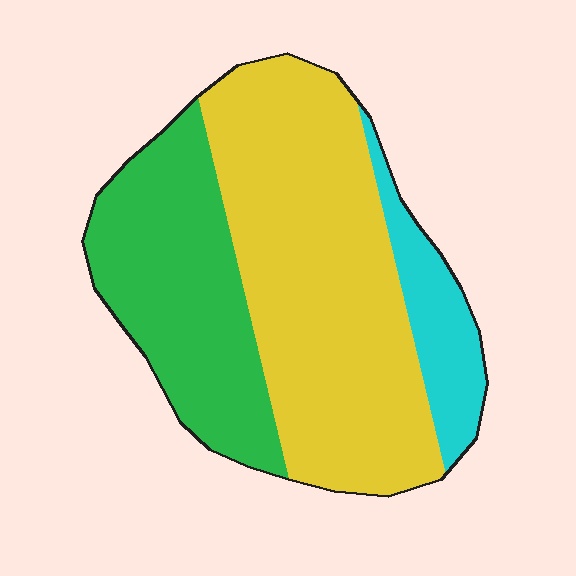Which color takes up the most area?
Yellow, at roughly 55%.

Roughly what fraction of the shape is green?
Green takes up about one third (1/3) of the shape.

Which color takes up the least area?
Cyan, at roughly 10%.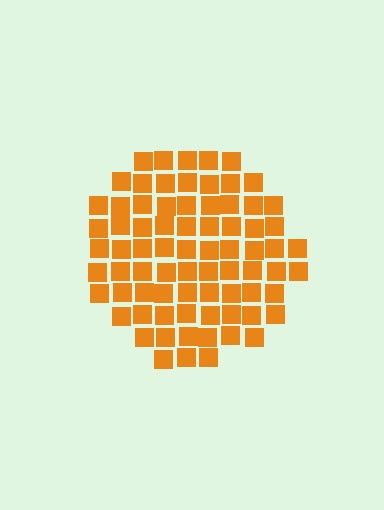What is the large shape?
The large shape is a circle.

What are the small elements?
The small elements are squares.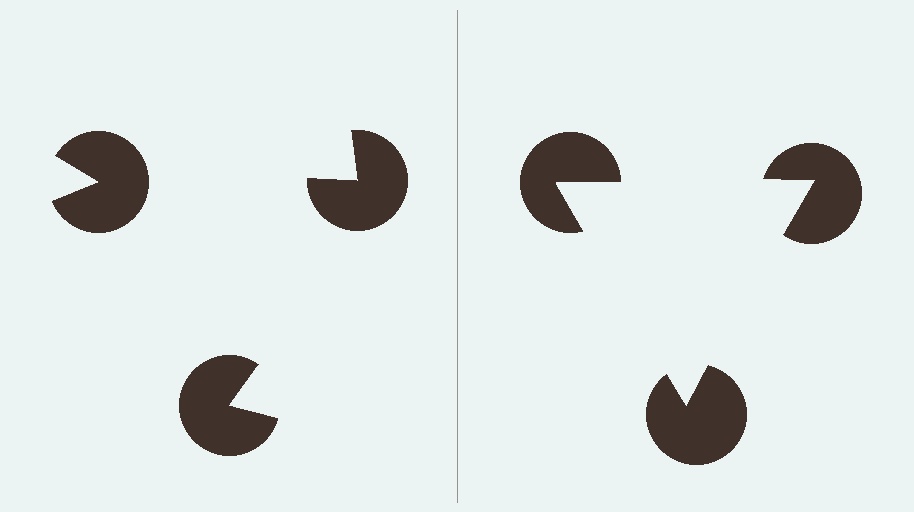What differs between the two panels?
The pac-man discs are positioned identically on both sides; only the wedge orientations differ. On the right they align to a triangle; on the left they are misaligned.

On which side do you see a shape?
An illusory triangle appears on the right side. On the left side the wedge cuts are rotated, so no coherent shape forms.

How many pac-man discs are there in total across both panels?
6 — 3 on each side.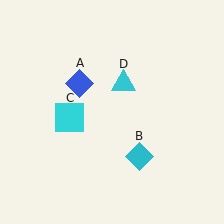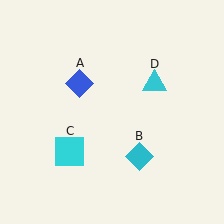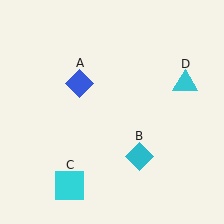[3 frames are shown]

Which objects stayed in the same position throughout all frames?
Blue diamond (object A) and cyan diamond (object B) remained stationary.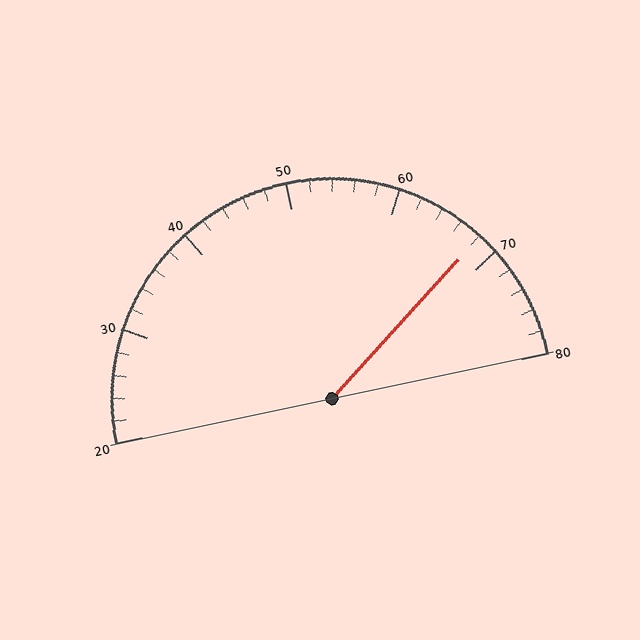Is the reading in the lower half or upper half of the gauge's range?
The reading is in the upper half of the range (20 to 80).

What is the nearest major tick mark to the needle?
The nearest major tick mark is 70.